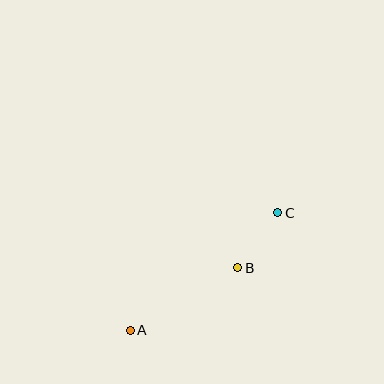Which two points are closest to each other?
Points B and C are closest to each other.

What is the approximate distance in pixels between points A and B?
The distance between A and B is approximately 124 pixels.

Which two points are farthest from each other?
Points A and C are farthest from each other.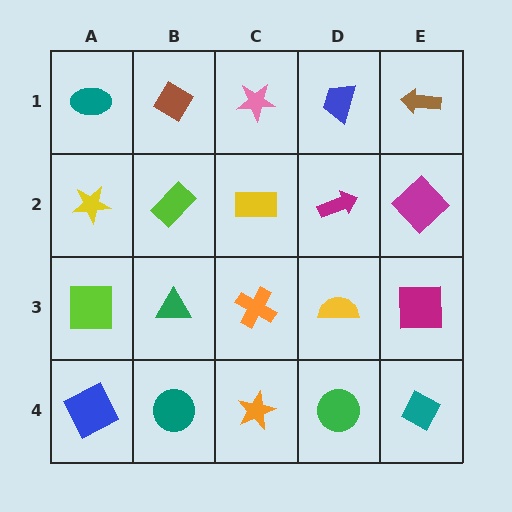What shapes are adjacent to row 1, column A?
A yellow star (row 2, column A), a brown diamond (row 1, column B).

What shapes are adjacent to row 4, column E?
A magenta square (row 3, column E), a green circle (row 4, column D).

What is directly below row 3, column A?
A blue square.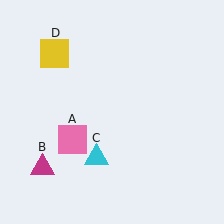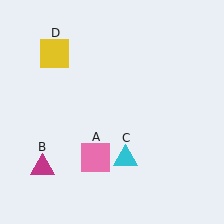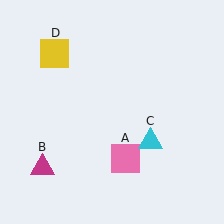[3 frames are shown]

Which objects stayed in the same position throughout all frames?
Magenta triangle (object B) and yellow square (object D) remained stationary.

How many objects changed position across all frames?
2 objects changed position: pink square (object A), cyan triangle (object C).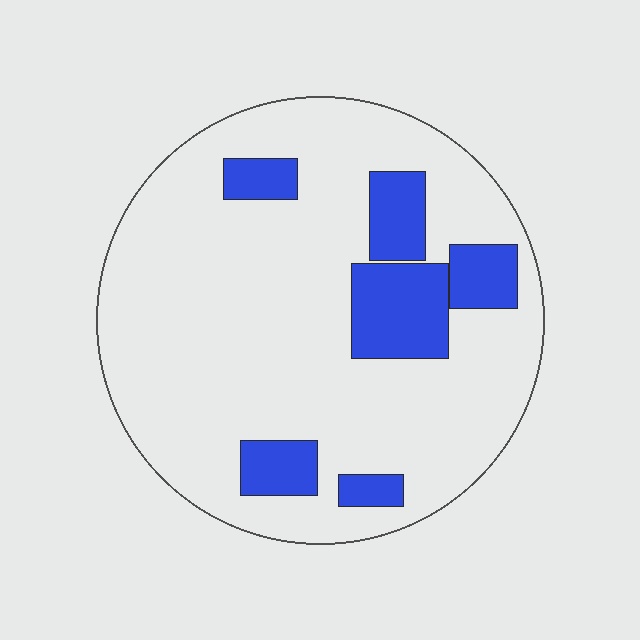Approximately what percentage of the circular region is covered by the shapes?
Approximately 20%.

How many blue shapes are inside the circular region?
6.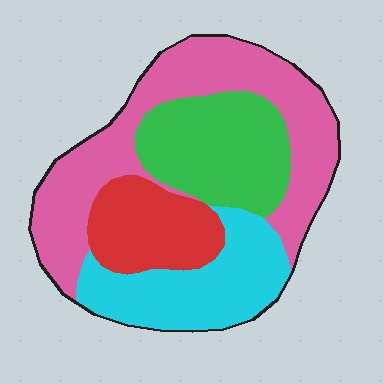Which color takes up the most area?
Pink, at roughly 40%.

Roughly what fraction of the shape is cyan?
Cyan takes up about one fifth (1/5) of the shape.